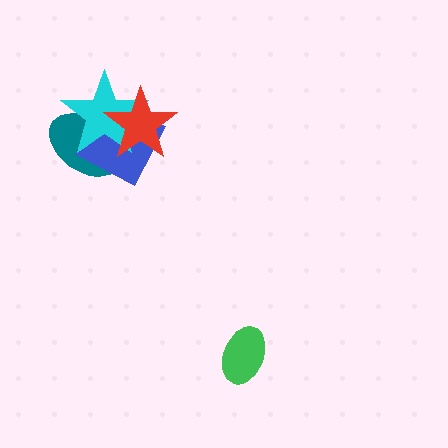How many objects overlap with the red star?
3 objects overlap with the red star.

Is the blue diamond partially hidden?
Yes, it is partially covered by another shape.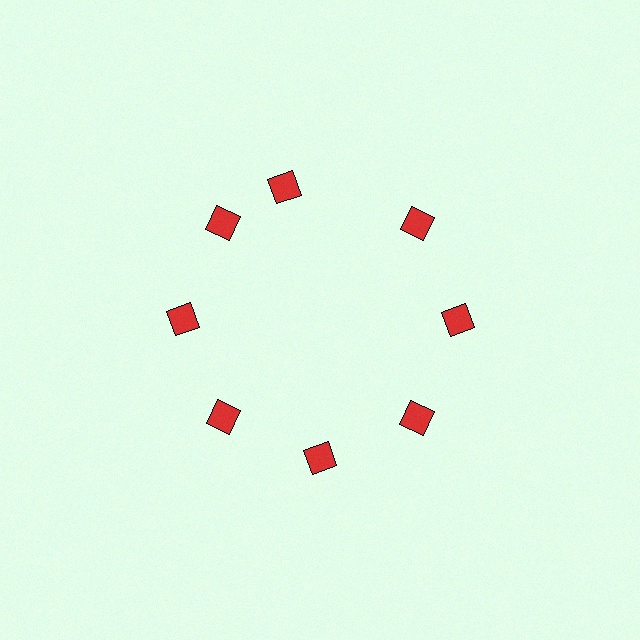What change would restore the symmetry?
The symmetry would be restored by rotating it back into even spacing with its neighbors so that all 8 diamonds sit at equal angles and equal distance from the center.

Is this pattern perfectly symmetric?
No. The 8 red diamonds are arranged in a ring, but one element near the 12 o'clock position is rotated out of alignment along the ring, breaking the 8-fold rotational symmetry.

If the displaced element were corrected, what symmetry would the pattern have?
It would have 8-fold rotational symmetry — the pattern would map onto itself every 45 degrees.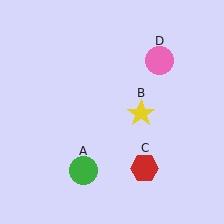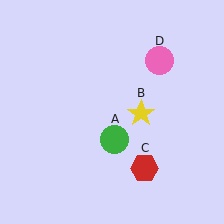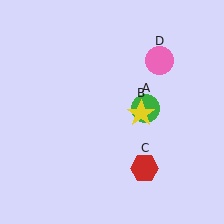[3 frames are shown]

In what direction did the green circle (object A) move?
The green circle (object A) moved up and to the right.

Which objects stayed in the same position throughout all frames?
Yellow star (object B) and red hexagon (object C) and pink circle (object D) remained stationary.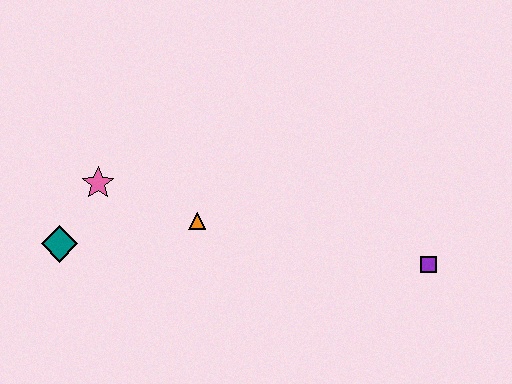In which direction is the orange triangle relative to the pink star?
The orange triangle is to the right of the pink star.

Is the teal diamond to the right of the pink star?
No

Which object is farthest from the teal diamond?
The purple square is farthest from the teal diamond.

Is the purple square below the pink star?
Yes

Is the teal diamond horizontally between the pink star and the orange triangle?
No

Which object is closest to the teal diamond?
The pink star is closest to the teal diamond.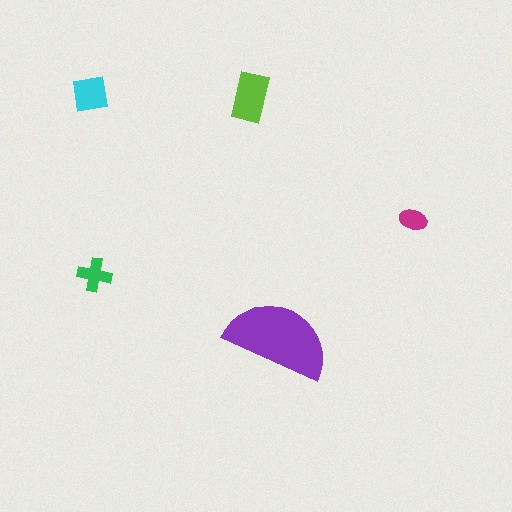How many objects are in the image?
There are 5 objects in the image.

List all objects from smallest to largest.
The magenta ellipse, the green cross, the cyan square, the lime rectangle, the purple semicircle.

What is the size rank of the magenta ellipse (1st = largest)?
5th.